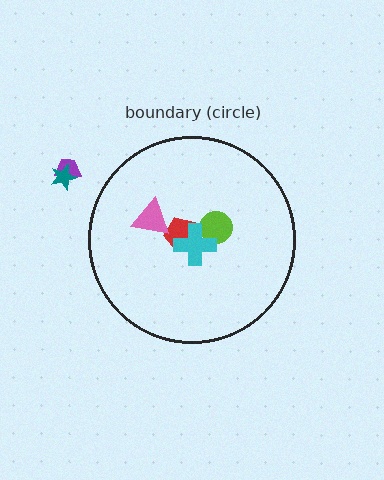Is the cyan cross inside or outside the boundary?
Inside.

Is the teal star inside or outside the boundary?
Outside.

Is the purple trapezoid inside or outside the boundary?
Outside.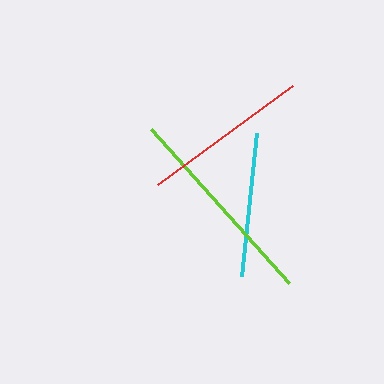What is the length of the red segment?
The red segment is approximately 168 pixels long.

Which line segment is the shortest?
The cyan line is the shortest at approximately 143 pixels.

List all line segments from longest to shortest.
From longest to shortest: lime, red, cyan.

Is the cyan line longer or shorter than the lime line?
The lime line is longer than the cyan line.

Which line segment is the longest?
The lime line is the longest at approximately 207 pixels.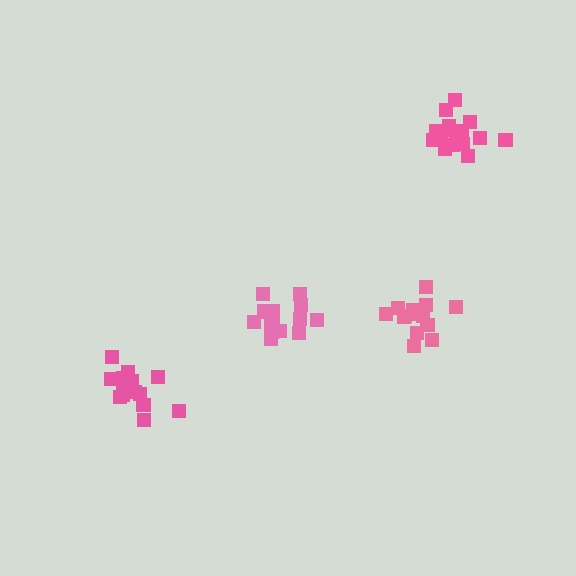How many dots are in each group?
Group 1: 15 dots, Group 2: 15 dots, Group 3: 18 dots, Group 4: 16 dots (64 total).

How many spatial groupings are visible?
There are 4 spatial groupings.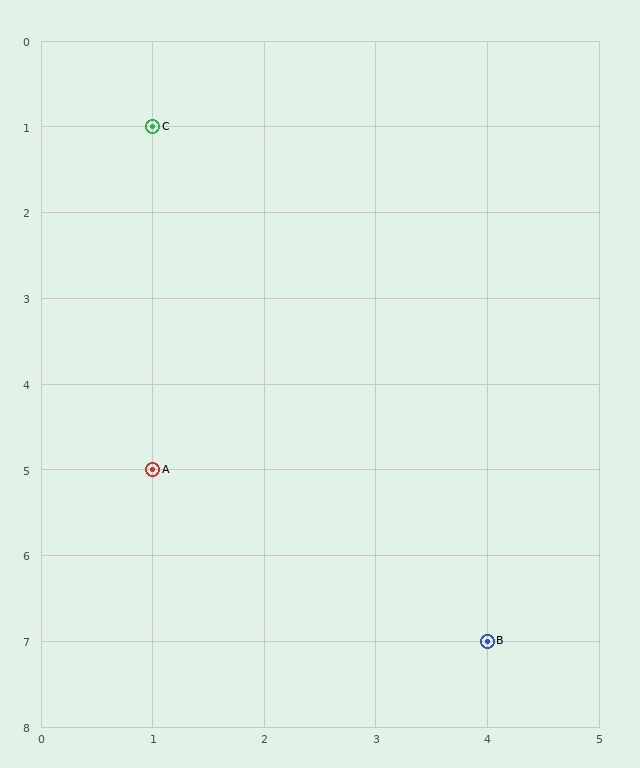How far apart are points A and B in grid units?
Points A and B are 3 columns and 2 rows apart (about 3.6 grid units diagonally).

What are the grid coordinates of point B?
Point B is at grid coordinates (4, 7).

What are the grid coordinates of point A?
Point A is at grid coordinates (1, 5).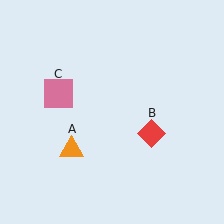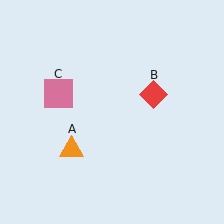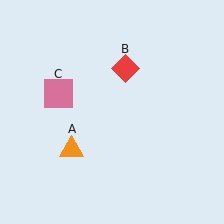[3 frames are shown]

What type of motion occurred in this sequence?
The red diamond (object B) rotated counterclockwise around the center of the scene.